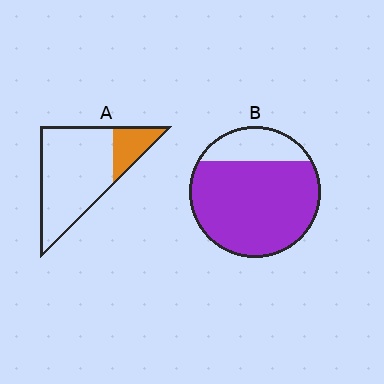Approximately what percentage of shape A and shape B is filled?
A is approximately 20% and B is approximately 80%.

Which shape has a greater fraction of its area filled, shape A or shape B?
Shape B.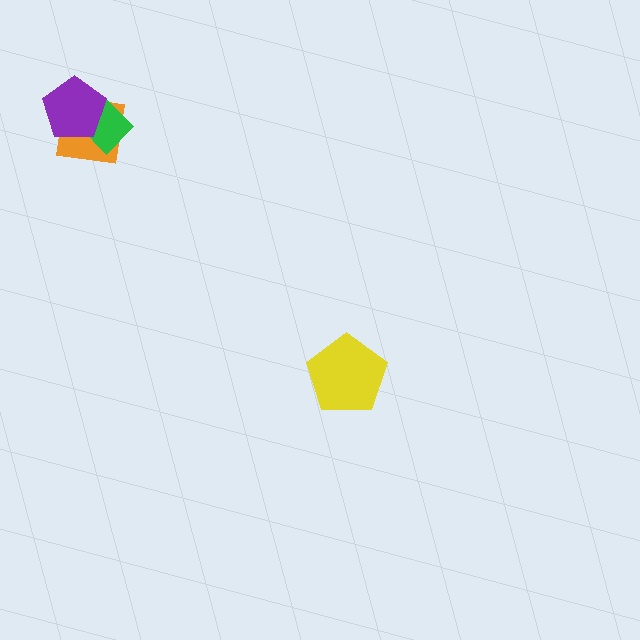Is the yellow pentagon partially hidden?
No, no other shape covers it.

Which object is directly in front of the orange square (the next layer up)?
The green diamond is directly in front of the orange square.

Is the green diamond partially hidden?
Yes, it is partially covered by another shape.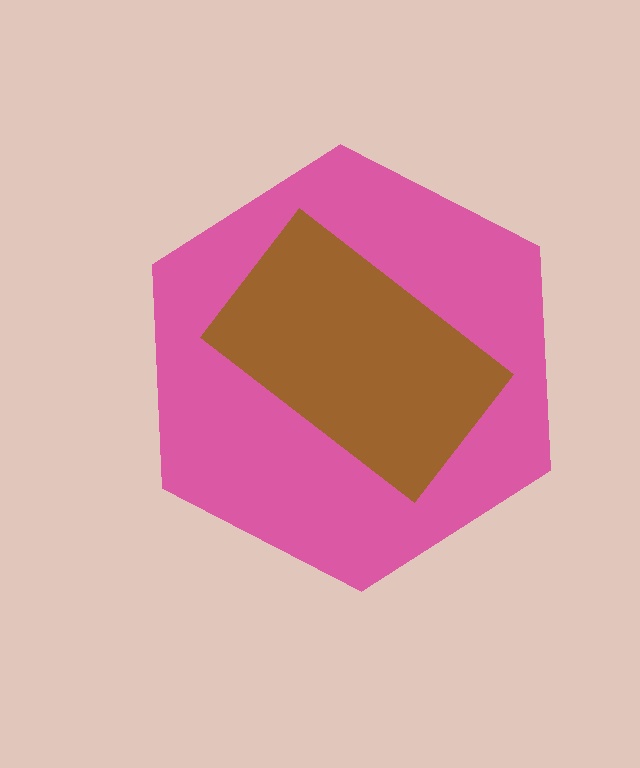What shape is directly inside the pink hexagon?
The brown rectangle.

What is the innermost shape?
The brown rectangle.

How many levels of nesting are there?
2.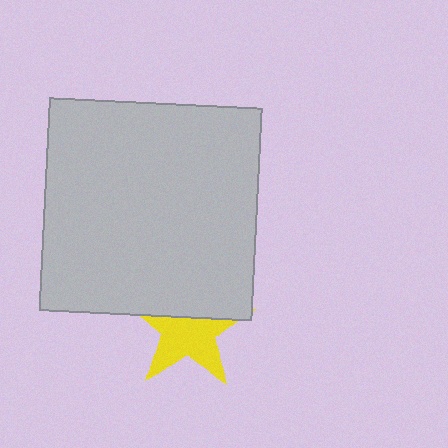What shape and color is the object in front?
The object in front is a light gray square.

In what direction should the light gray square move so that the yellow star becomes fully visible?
The light gray square should move up. That is the shortest direction to clear the overlap and leave the yellow star fully visible.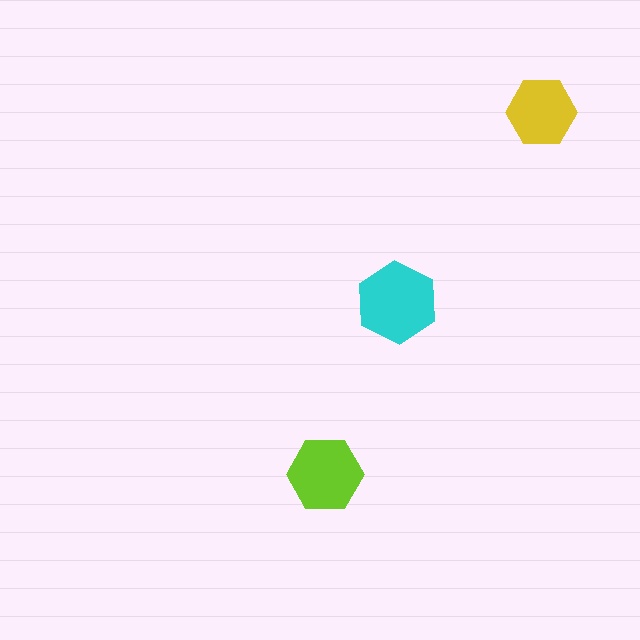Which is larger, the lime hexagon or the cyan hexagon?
The cyan one.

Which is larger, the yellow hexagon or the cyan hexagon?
The cyan one.